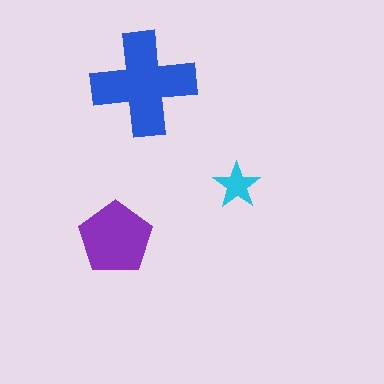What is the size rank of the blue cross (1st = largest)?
1st.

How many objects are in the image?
There are 3 objects in the image.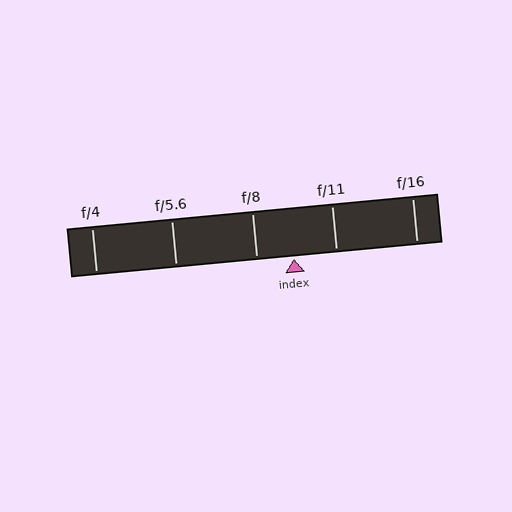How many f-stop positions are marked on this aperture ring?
There are 5 f-stop positions marked.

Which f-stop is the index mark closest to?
The index mark is closest to f/8.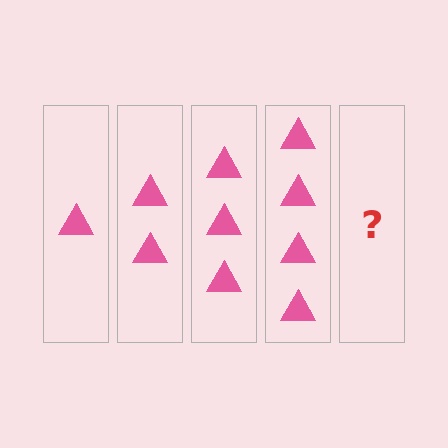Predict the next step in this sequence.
The next step is 5 triangles.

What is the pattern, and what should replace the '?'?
The pattern is that each step adds one more triangle. The '?' should be 5 triangles.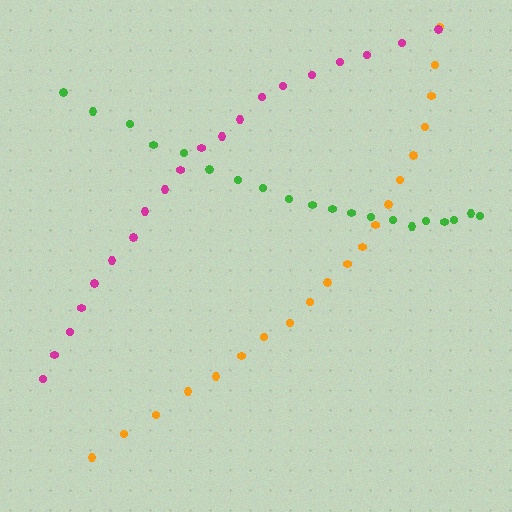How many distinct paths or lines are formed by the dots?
There are 3 distinct paths.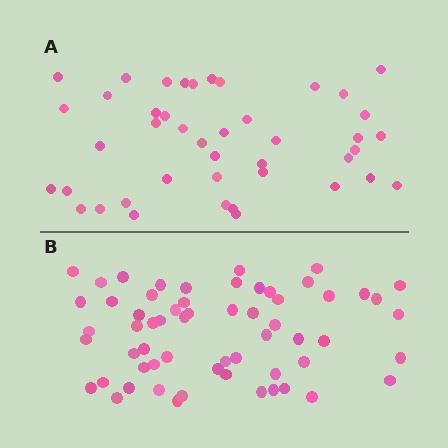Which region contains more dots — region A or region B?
Region B (the bottom region) has more dots.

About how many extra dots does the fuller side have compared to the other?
Region B has approximately 15 more dots than region A.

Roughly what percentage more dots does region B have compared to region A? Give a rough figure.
About 40% more.